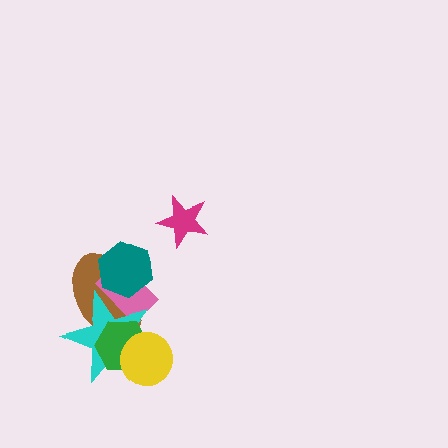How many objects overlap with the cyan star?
4 objects overlap with the cyan star.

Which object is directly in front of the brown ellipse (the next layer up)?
The pink rectangle is directly in front of the brown ellipse.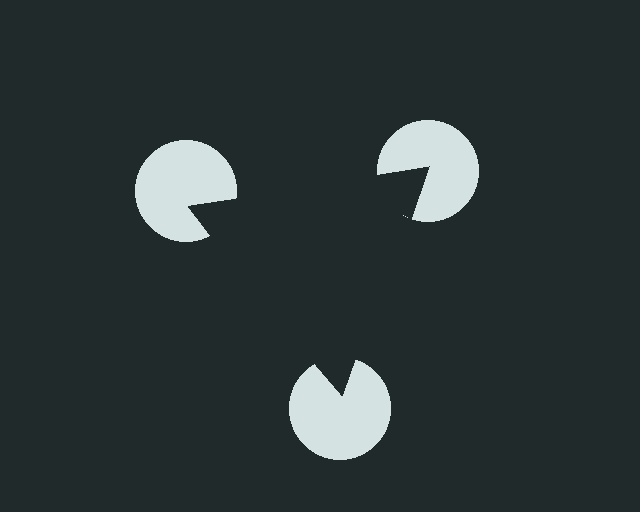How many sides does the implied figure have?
3 sides.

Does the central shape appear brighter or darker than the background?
It typically appears slightly darker than the background, even though no actual brightness change is drawn.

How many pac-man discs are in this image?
There are 3 — one at each vertex of the illusory triangle.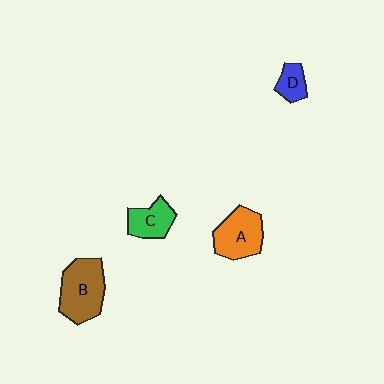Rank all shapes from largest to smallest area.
From largest to smallest: B (brown), A (orange), C (green), D (blue).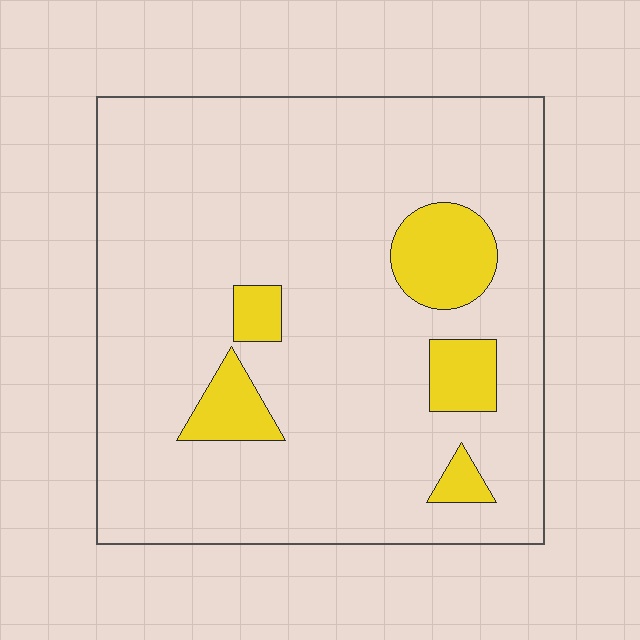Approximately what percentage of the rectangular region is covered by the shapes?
Approximately 10%.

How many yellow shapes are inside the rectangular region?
5.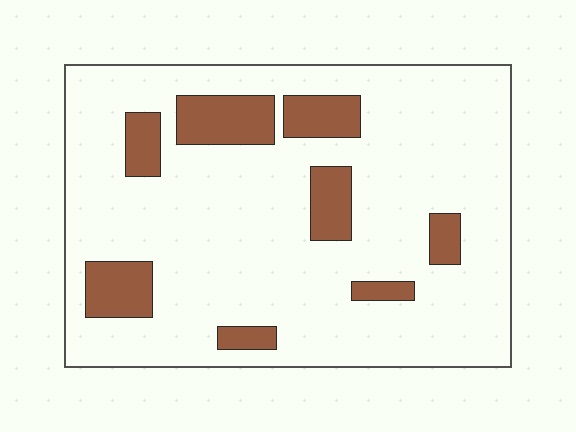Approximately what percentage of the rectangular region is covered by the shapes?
Approximately 15%.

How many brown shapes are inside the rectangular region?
8.